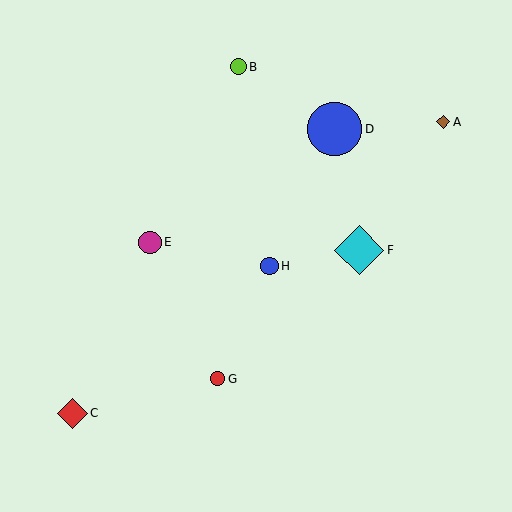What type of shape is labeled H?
Shape H is a blue circle.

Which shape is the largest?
The blue circle (labeled D) is the largest.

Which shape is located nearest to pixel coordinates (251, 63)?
The lime circle (labeled B) at (238, 67) is nearest to that location.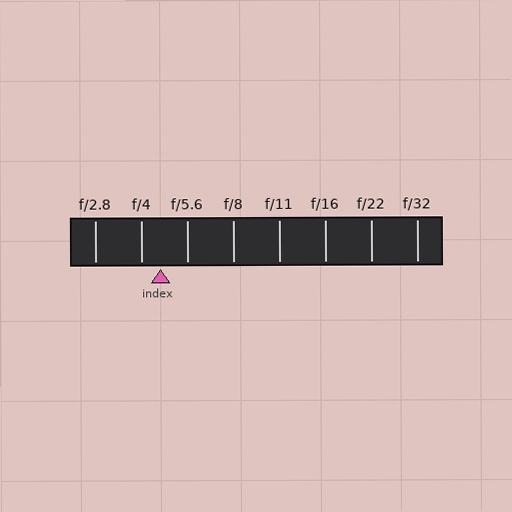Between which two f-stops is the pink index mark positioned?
The index mark is between f/4 and f/5.6.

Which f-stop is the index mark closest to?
The index mark is closest to f/4.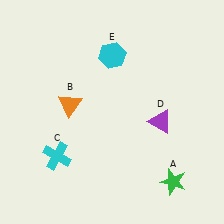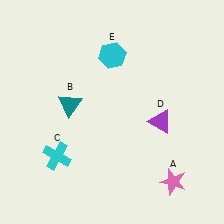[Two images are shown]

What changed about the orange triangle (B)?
In Image 1, B is orange. In Image 2, it changed to teal.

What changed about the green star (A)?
In Image 1, A is green. In Image 2, it changed to pink.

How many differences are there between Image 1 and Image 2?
There are 2 differences between the two images.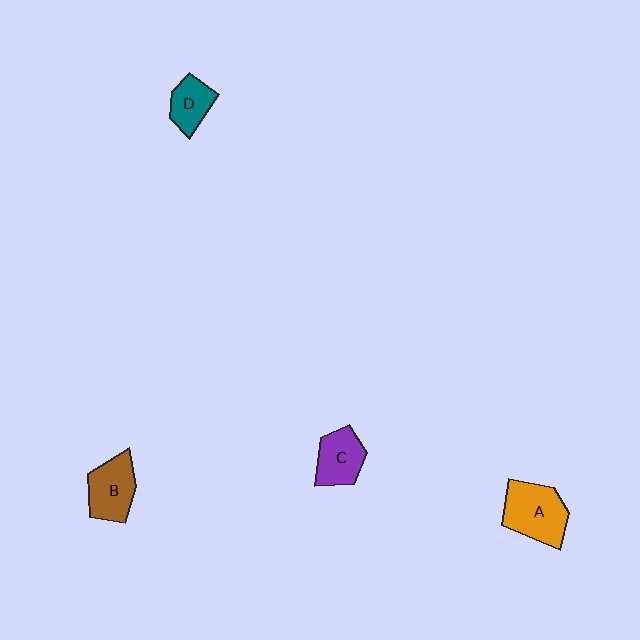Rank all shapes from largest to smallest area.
From largest to smallest: A (orange), B (brown), C (purple), D (teal).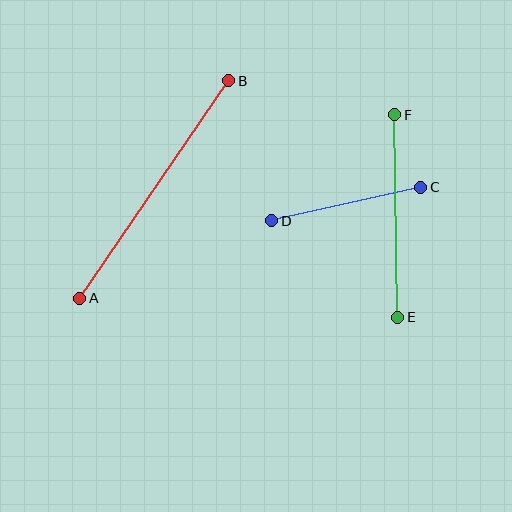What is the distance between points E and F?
The distance is approximately 202 pixels.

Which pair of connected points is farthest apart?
Points A and B are farthest apart.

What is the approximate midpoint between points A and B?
The midpoint is at approximately (154, 190) pixels.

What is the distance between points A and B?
The distance is approximately 264 pixels.